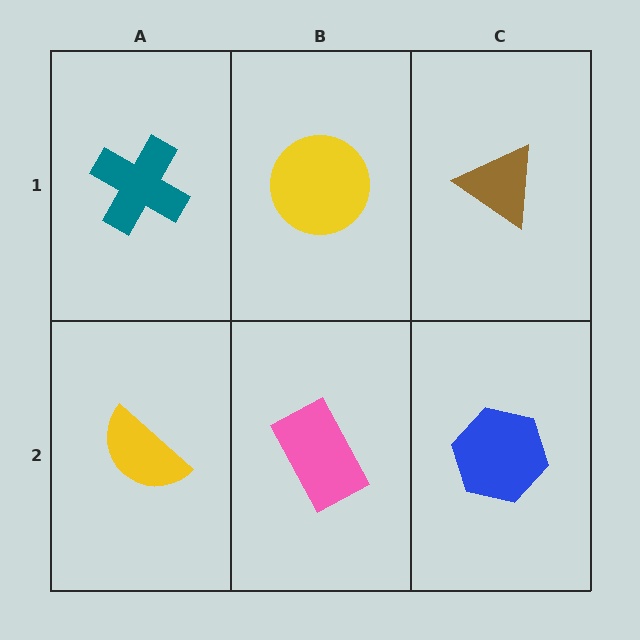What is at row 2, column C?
A blue hexagon.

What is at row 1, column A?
A teal cross.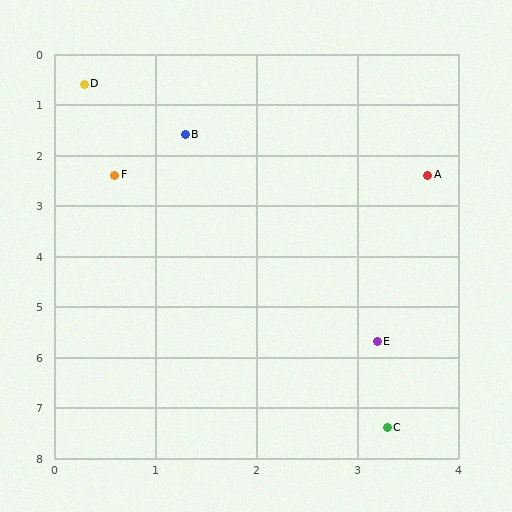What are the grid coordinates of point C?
Point C is at approximately (3.3, 7.4).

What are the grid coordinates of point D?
Point D is at approximately (0.3, 0.6).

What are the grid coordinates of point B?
Point B is at approximately (1.3, 1.6).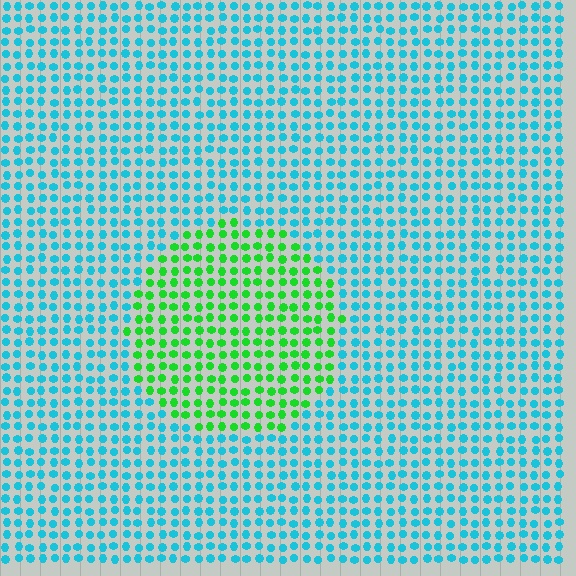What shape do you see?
I see a circle.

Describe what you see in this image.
The image is filled with small cyan elements in a uniform arrangement. A circle-shaped region is visible where the elements are tinted to a slightly different hue, forming a subtle color boundary.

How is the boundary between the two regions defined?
The boundary is defined purely by a slight shift in hue (about 63 degrees). Spacing, size, and orientation are identical on both sides.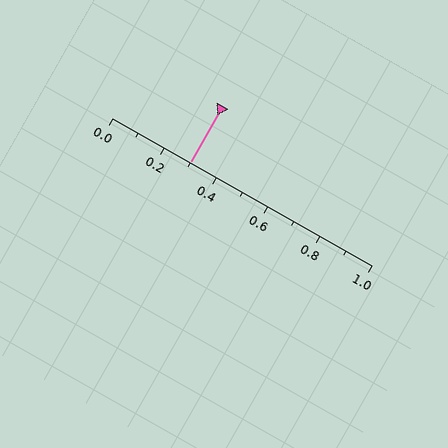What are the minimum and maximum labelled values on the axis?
The axis runs from 0.0 to 1.0.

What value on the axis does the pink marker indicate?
The marker indicates approximately 0.3.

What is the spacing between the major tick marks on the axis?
The major ticks are spaced 0.2 apart.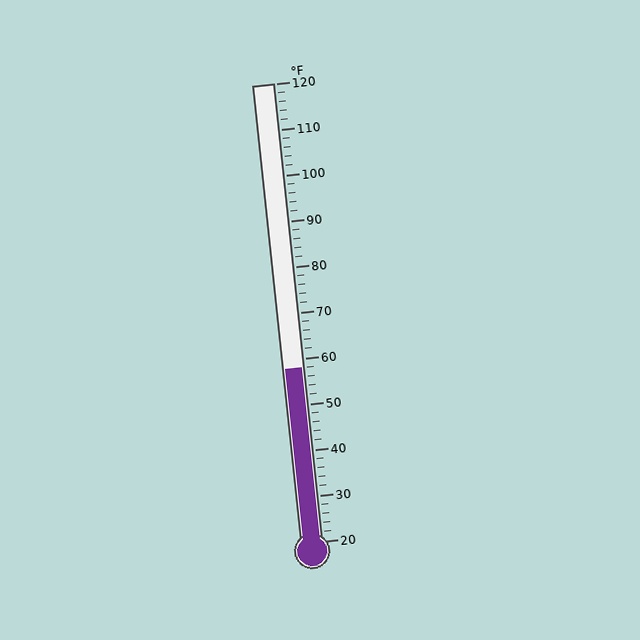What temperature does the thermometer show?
The thermometer shows approximately 58°F.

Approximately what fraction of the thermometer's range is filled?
The thermometer is filled to approximately 40% of its range.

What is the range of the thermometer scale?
The thermometer scale ranges from 20°F to 120°F.